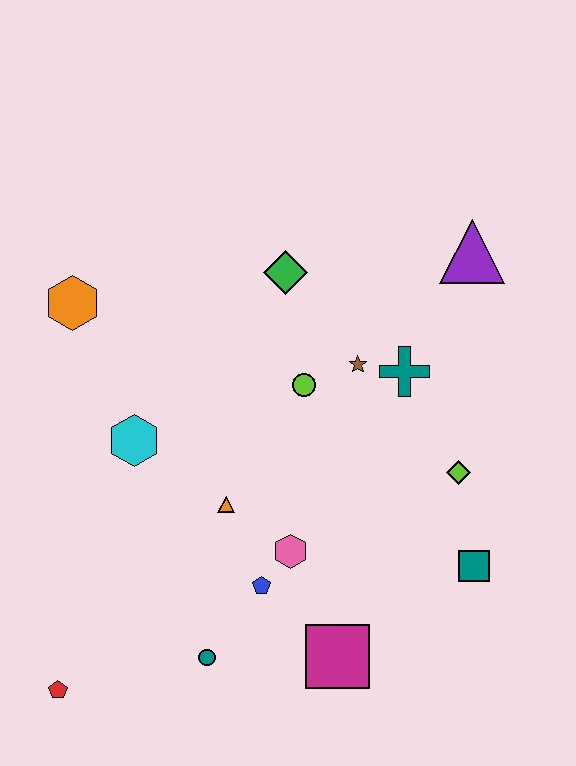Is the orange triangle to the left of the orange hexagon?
No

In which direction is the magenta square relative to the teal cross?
The magenta square is below the teal cross.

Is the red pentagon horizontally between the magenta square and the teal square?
No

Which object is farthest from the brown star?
The red pentagon is farthest from the brown star.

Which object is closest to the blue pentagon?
The pink hexagon is closest to the blue pentagon.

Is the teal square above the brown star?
No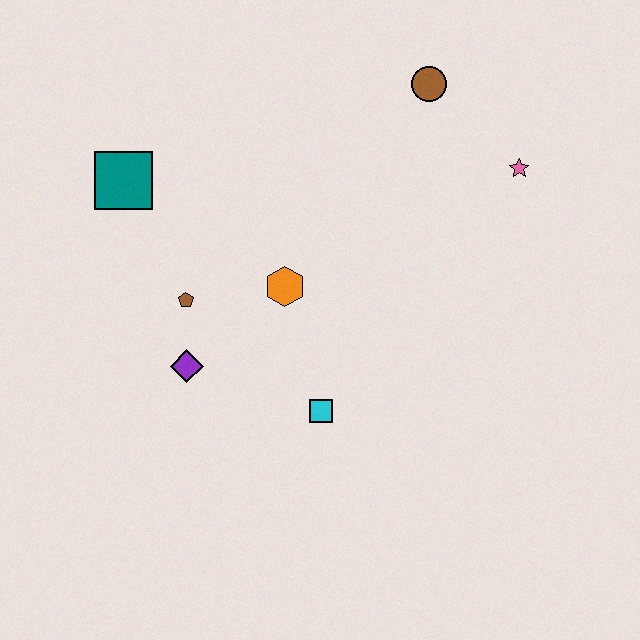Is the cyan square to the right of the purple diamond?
Yes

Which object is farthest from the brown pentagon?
The pink star is farthest from the brown pentagon.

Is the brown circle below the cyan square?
No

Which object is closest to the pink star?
The brown circle is closest to the pink star.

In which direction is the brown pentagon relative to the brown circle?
The brown pentagon is to the left of the brown circle.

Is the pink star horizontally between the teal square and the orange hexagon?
No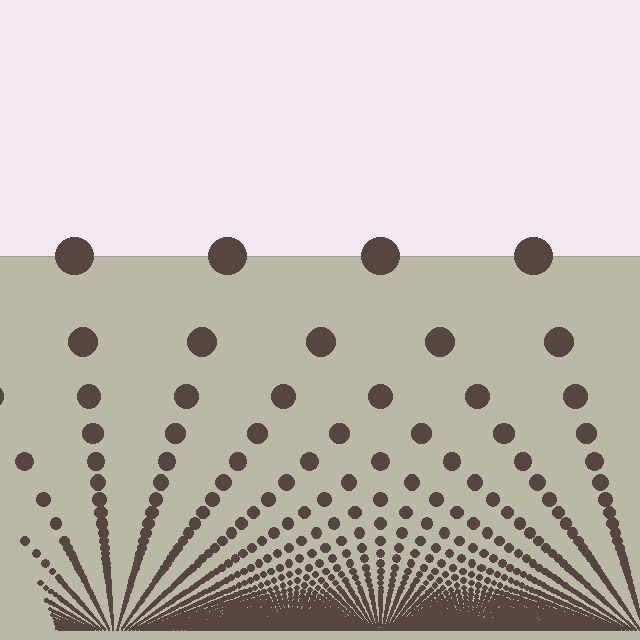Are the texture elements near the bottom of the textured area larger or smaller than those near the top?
Smaller. The gradient is inverted — elements near the bottom are smaller and denser.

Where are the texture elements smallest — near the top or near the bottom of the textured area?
Near the bottom.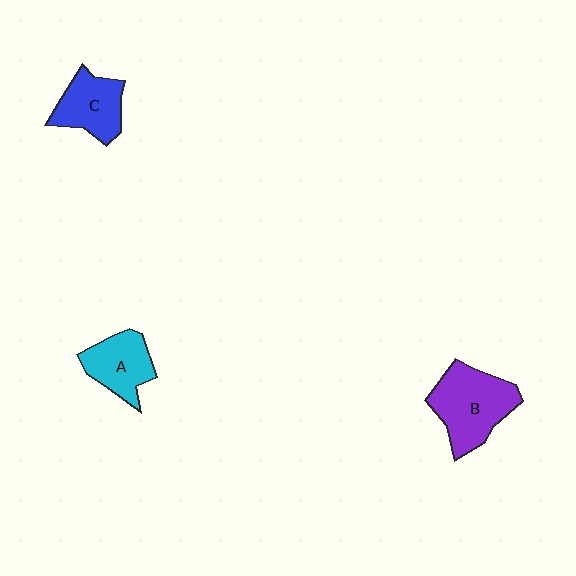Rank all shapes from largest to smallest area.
From largest to smallest: B (purple), C (blue), A (cyan).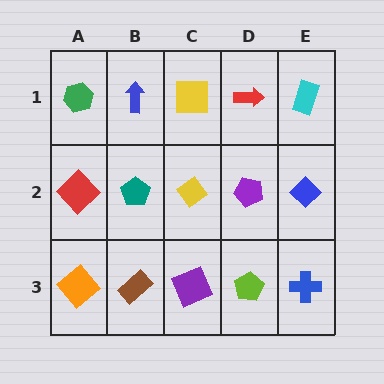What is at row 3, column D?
A lime pentagon.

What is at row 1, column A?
A green hexagon.